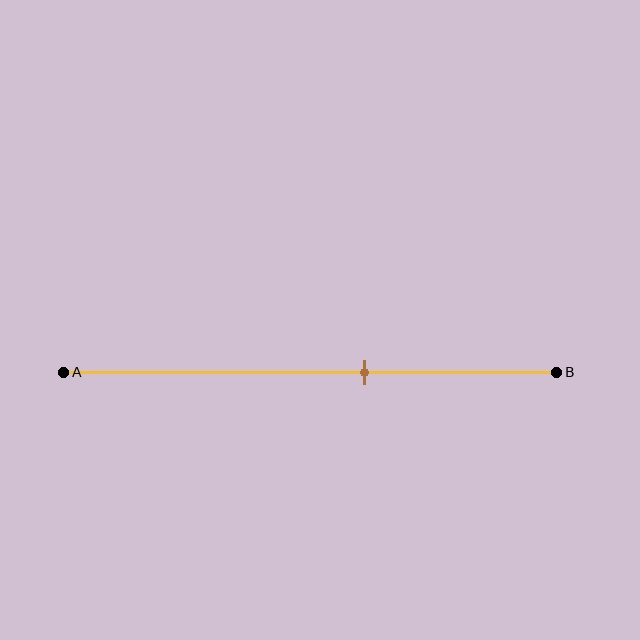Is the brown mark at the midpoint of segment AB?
No, the mark is at about 60% from A, not at the 50% midpoint.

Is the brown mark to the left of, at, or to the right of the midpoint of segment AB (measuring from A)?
The brown mark is to the right of the midpoint of segment AB.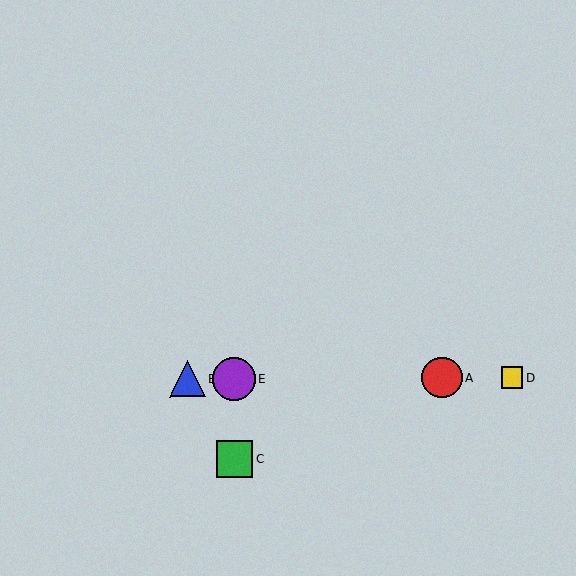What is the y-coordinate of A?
Object A is at y≈378.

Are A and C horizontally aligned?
No, A is at y≈378 and C is at y≈459.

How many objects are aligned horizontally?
4 objects (A, B, D, E) are aligned horizontally.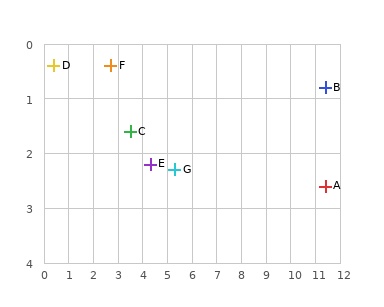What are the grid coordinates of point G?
Point G is at approximately (5.3, 2.3).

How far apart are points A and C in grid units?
Points A and C are about 8.0 grid units apart.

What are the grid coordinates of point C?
Point C is at approximately (3.5, 1.6).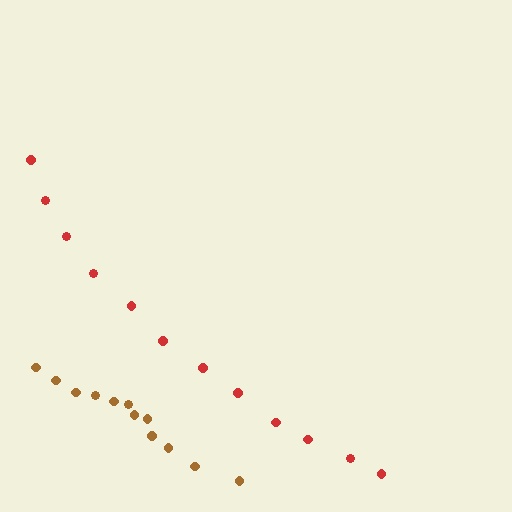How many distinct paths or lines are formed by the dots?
There are 2 distinct paths.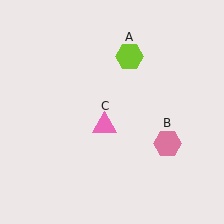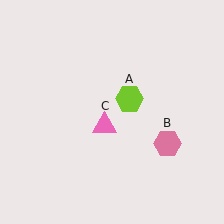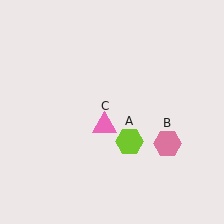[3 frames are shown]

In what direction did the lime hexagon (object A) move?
The lime hexagon (object A) moved down.